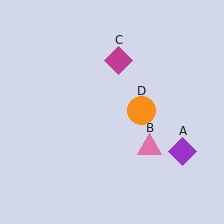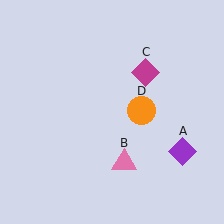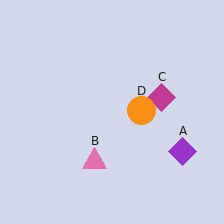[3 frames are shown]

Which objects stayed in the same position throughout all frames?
Purple diamond (object A) and orange circle (object D) remained stationary.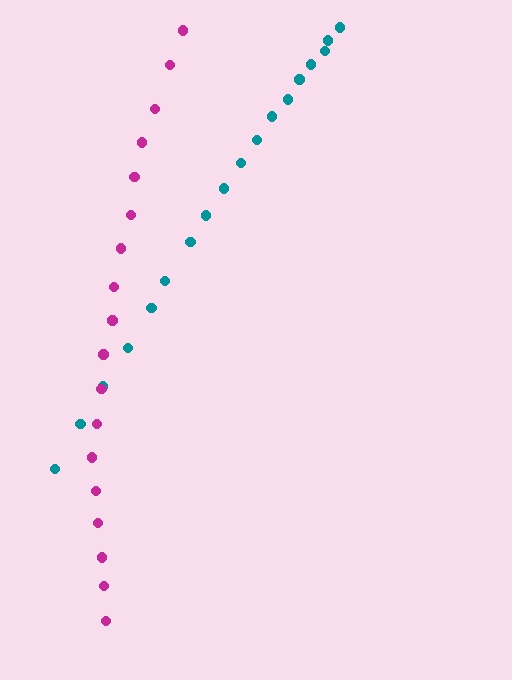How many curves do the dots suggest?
There are 2 distinct paths.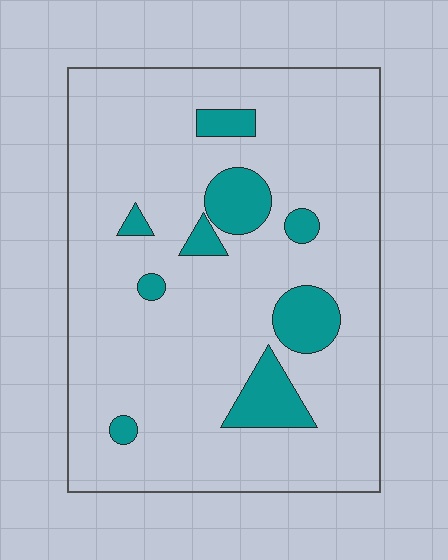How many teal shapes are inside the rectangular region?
9.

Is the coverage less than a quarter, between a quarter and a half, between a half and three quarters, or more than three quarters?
Less than a quarter.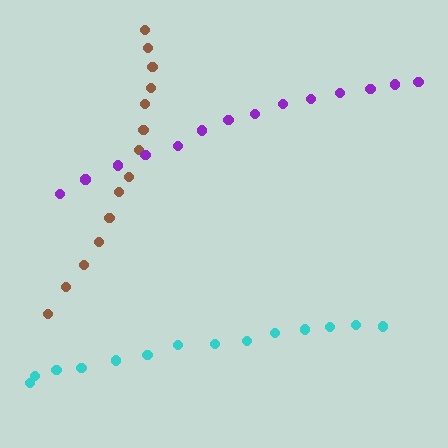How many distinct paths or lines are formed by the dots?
There are 3 distinct paths.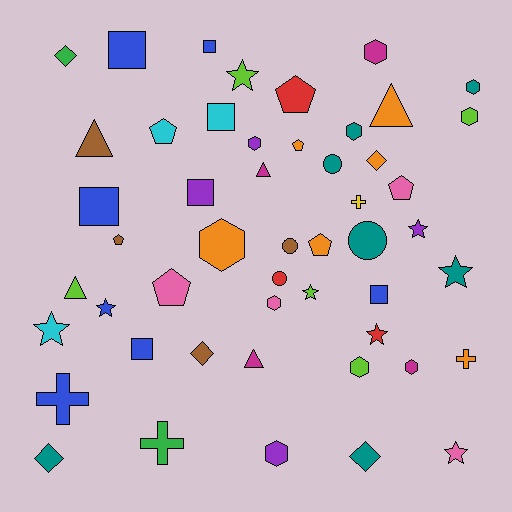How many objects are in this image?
There are 50 objects.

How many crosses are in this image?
There are 4 crosses.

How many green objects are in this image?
There are 2 green objects.